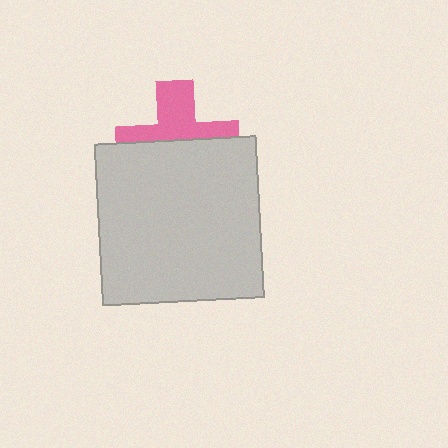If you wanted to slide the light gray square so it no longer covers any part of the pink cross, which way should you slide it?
Slide it down — that is the most direct way to separate the two shapes.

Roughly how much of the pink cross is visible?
About half of it is visible (roughly 46%).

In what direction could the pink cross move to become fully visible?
The pink cross could move up. That would shift it out from behind the light gray square entirely.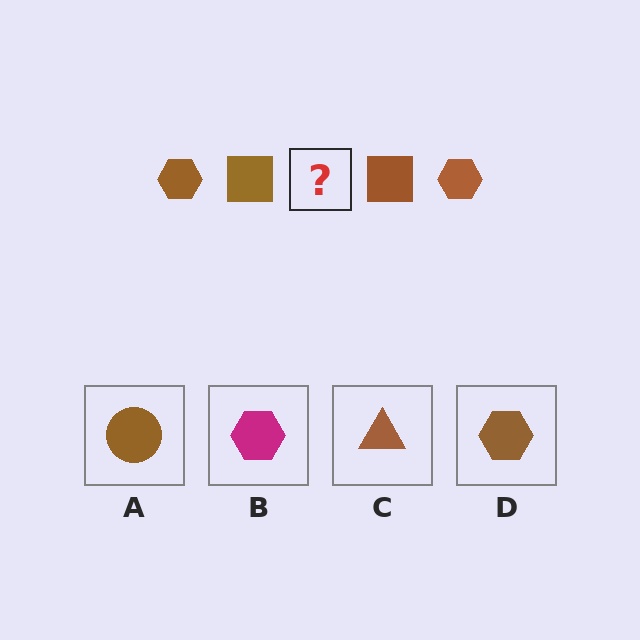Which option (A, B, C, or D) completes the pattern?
D.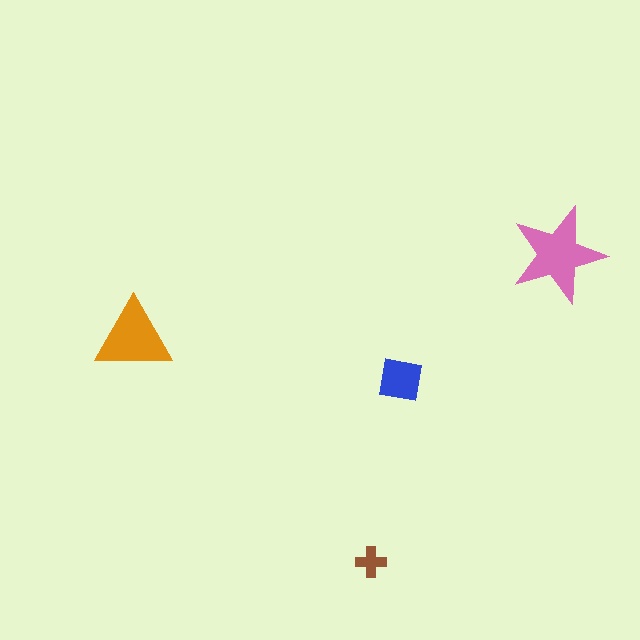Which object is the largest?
The pink star.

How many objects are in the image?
There are 4 objects in the image.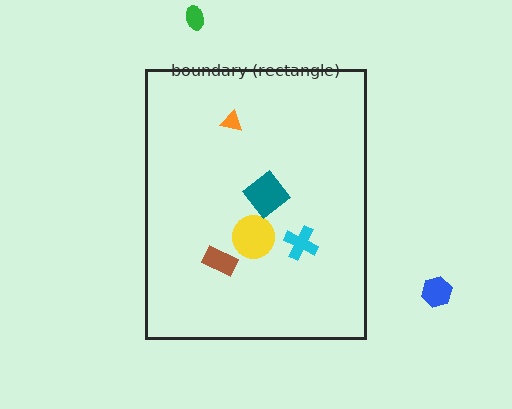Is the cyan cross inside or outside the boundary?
Inside.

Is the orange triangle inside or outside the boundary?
Inside.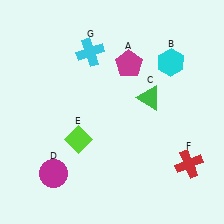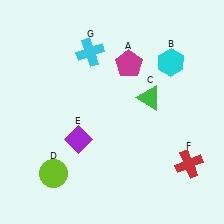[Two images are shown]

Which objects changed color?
D changed from magenta to lime. E changed from lime to purple.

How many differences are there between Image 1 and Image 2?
There are 2 differences between the two images.